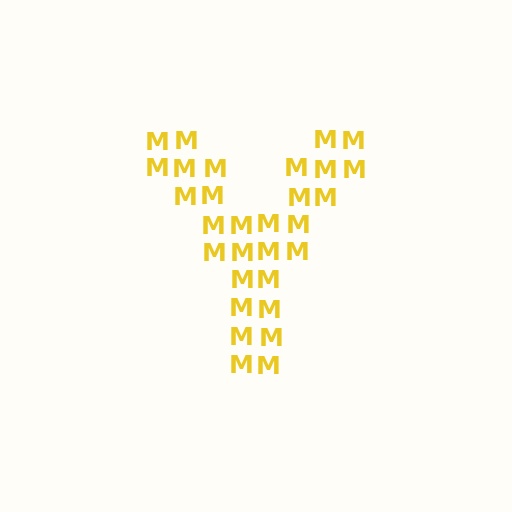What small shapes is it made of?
It is made of small letter M's.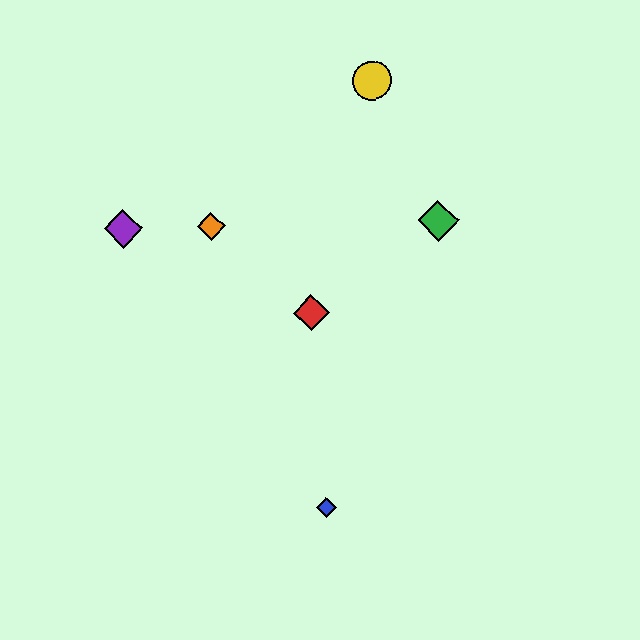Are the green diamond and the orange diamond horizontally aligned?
Yes, both are at y≈221.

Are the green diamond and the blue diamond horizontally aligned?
No, the green diamond is at y≈221 and the blue diamond is at y≈507.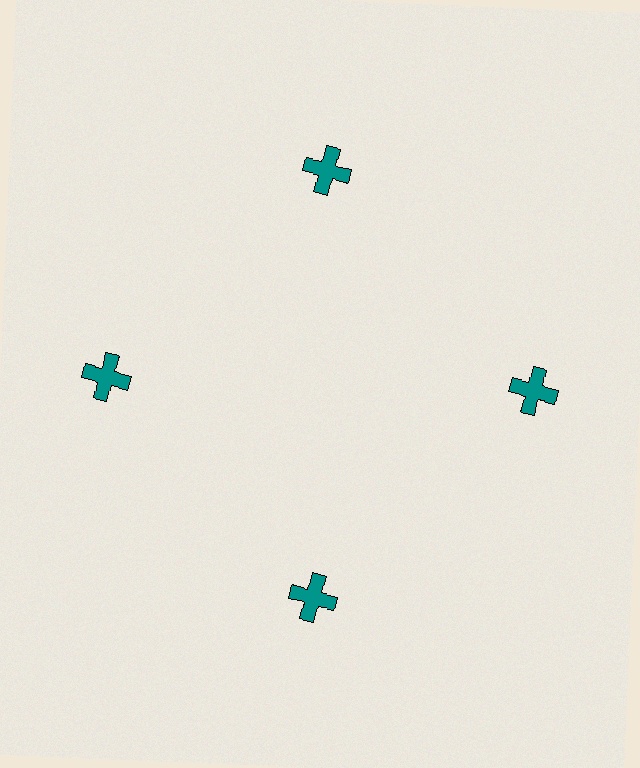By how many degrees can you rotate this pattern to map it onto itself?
The pattern maps onto itself every 90 degrees of rotation.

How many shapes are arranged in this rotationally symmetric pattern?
There are 4 shapes, arranged in 4 groups of 1.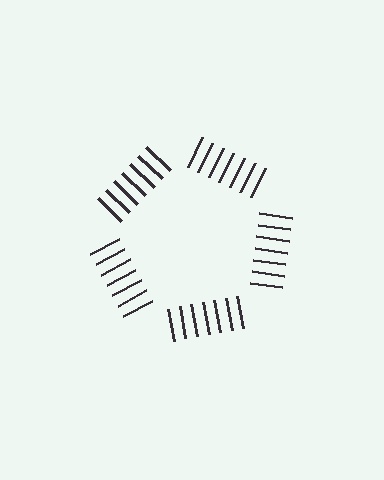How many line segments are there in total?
35 — 7 along each of the 5 edges.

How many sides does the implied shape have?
5 sides — the line-ends trace a pentagon.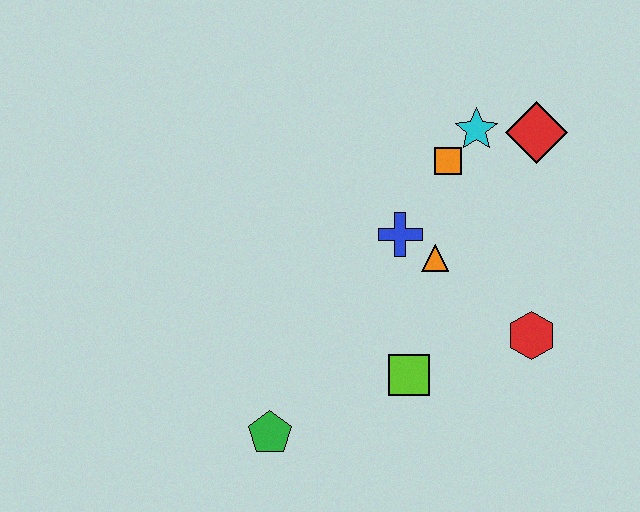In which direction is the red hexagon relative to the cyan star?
The red hexagon is below the cyan star.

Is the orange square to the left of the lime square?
No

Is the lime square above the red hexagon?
No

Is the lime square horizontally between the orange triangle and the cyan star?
No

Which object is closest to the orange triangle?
The blue cross is closest to the orange triangle.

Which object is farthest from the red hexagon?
The green pentagon is farthest from the red hexagon.